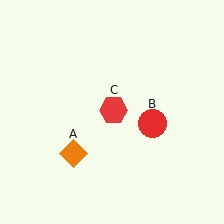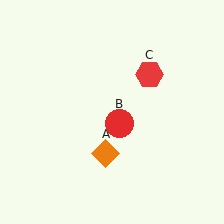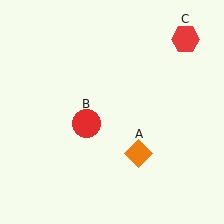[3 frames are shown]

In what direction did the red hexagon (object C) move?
The red hexagon (object C) moved up and to the right.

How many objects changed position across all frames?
3 objects changed position: orange diamond (object A), red circle (object B), red hexagon (object C).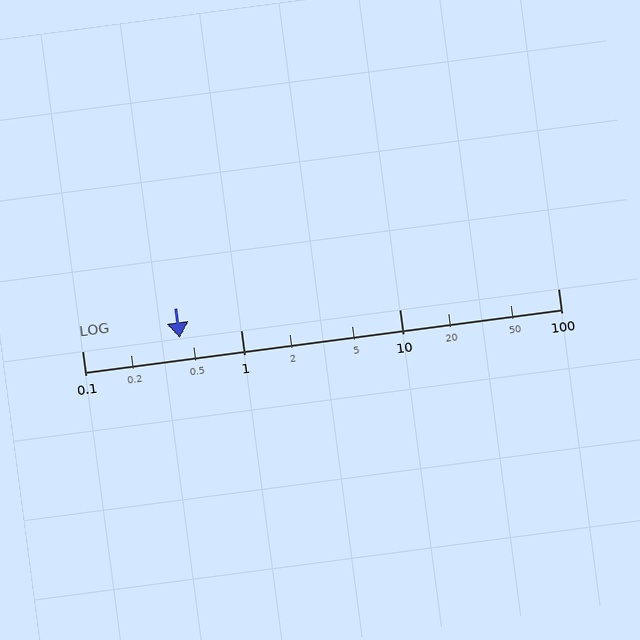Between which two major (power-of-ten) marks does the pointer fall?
The pointer is between 0.1 and 1.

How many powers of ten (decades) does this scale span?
The scale spans 3 decades, from 0.1 to 100.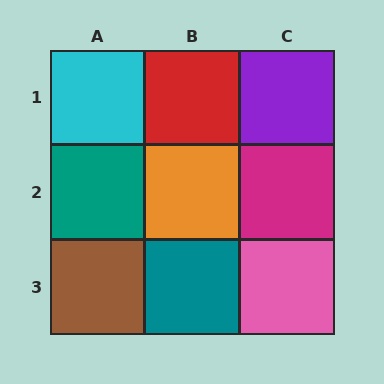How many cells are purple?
1 cell is purple.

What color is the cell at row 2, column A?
Teal.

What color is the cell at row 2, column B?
Orange.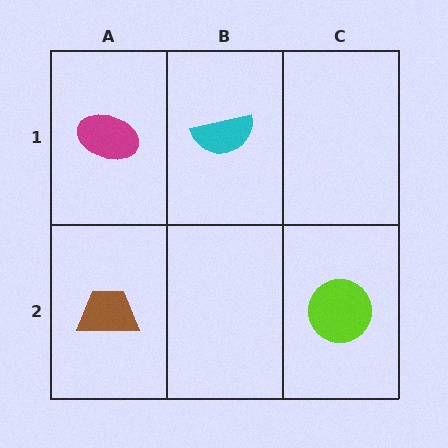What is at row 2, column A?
A brown trapezoid.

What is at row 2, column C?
A lime circle.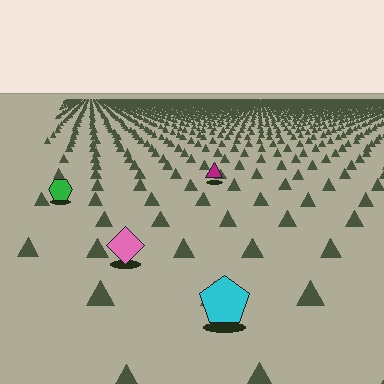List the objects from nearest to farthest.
From nearest to farthest: the cyan pentagon, the pink diamond, the green hexagon, the magenta triangle.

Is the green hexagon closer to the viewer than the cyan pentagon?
No. The cyan pentagon is closer — you can tell from the texture gradient: the ground texture is coarser near it.